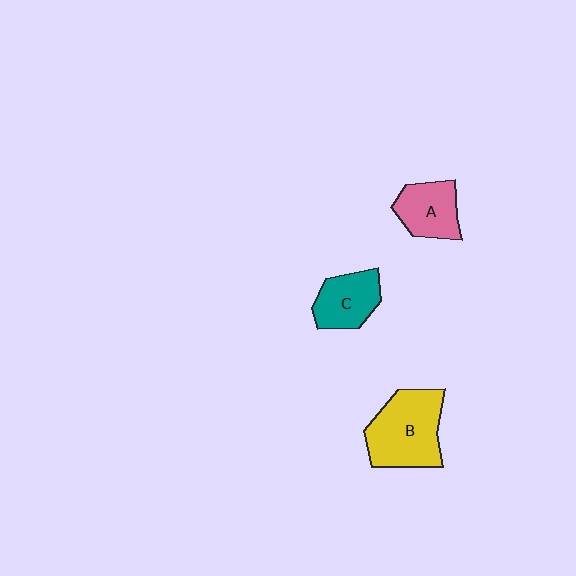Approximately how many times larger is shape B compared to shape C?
Approximately 1.6 times.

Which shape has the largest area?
Shape B (yellow).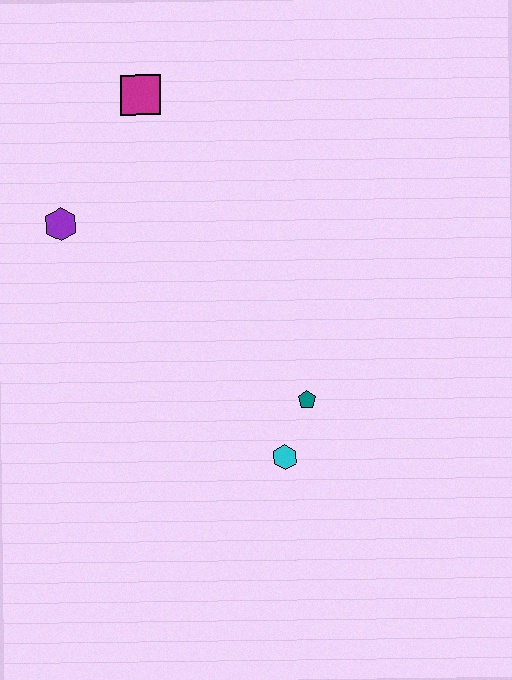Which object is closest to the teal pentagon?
The cyan hexagon is closest to the teal pentagon.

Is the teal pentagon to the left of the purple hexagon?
No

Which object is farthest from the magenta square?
The cyan hexagon is farthest from the magenta square.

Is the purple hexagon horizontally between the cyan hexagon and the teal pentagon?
No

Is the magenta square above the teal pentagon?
Yes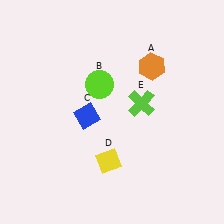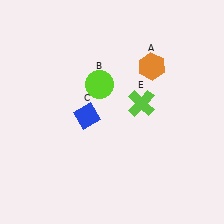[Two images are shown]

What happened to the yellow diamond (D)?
The yellow diamond (D) was removed in Image 2. It was in the bottom-left area of Image 1.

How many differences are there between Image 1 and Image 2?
There is 1 difference between the two images.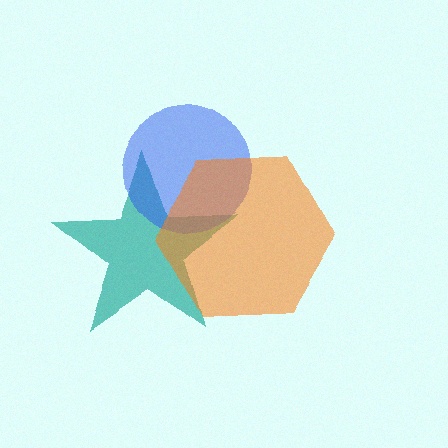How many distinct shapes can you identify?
There are 3 distinct shapes: a teal star, a blue circle, an orange hexagon.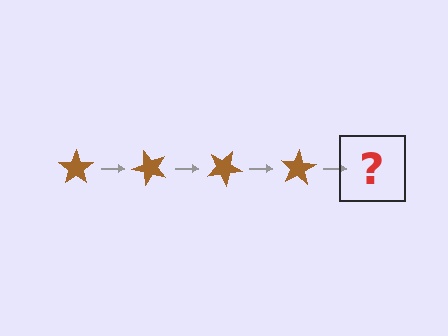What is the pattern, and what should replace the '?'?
The pattern is that the star rotates 50 degrees each step. The '?' should be a brown star rotated 200 degrees.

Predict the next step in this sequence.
The next step is a brown star rotated 200 degrees.